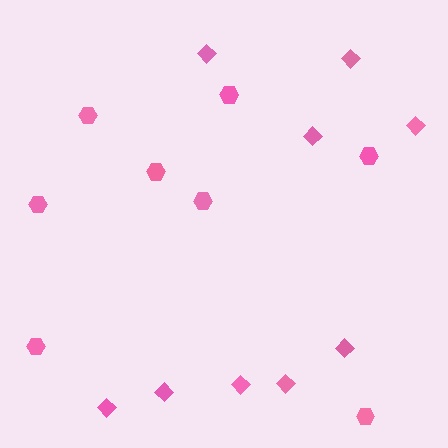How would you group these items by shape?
There are 2 groups: one group of diamonds (9) and one group of hexagons (8).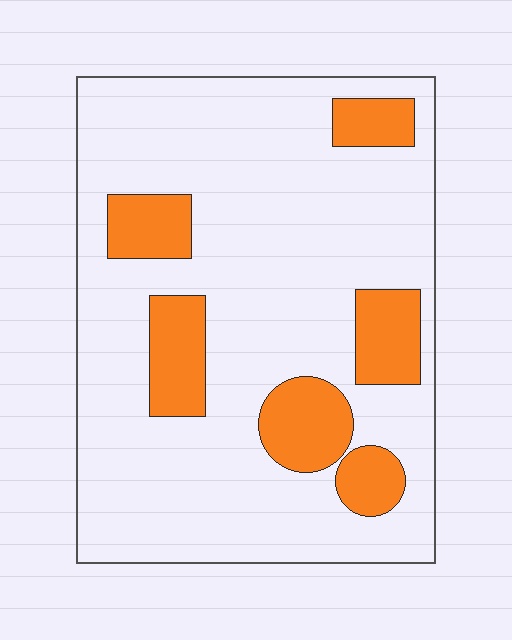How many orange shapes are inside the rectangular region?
6.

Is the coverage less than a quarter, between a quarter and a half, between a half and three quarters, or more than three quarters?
Less than a quarter.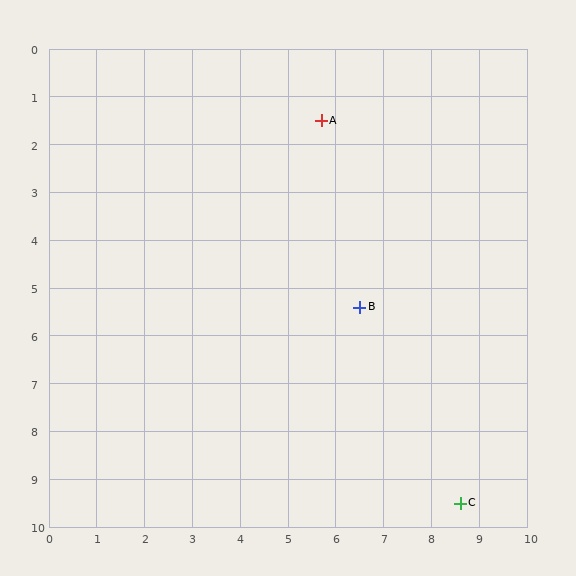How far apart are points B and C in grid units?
Points B and C are about 4.6 grid units apart.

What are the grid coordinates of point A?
Point A is at approximately (5.7, 1.5).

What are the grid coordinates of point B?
Point B is at approximately (6.5, 5.4).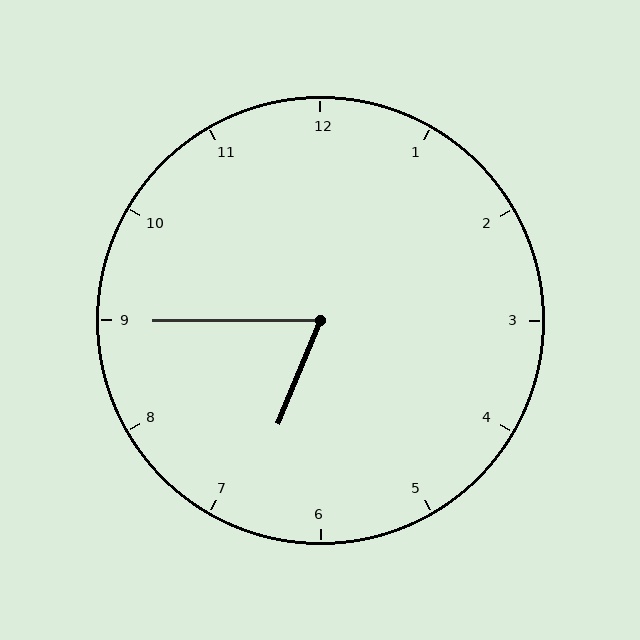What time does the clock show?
6:45.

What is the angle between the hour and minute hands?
Approximately 68 degrees.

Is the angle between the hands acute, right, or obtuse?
It is acute.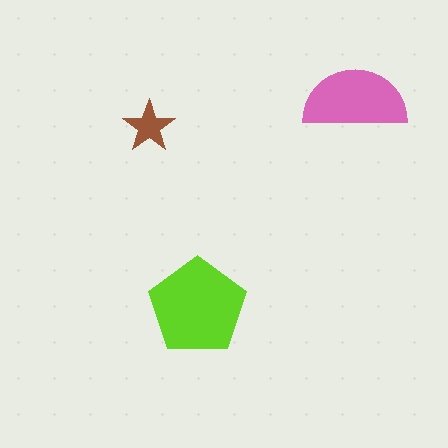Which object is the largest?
The lime pentagon.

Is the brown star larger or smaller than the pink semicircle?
Smaller.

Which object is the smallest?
The brown star.